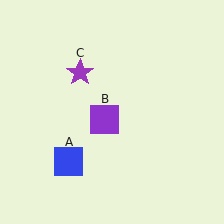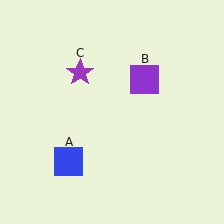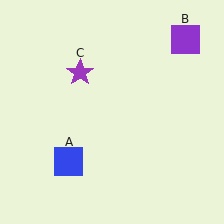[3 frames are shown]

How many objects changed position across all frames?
1 object changed position: purple square (object B).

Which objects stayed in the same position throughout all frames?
Blue square (object A) and purple star (object C) remained stationary.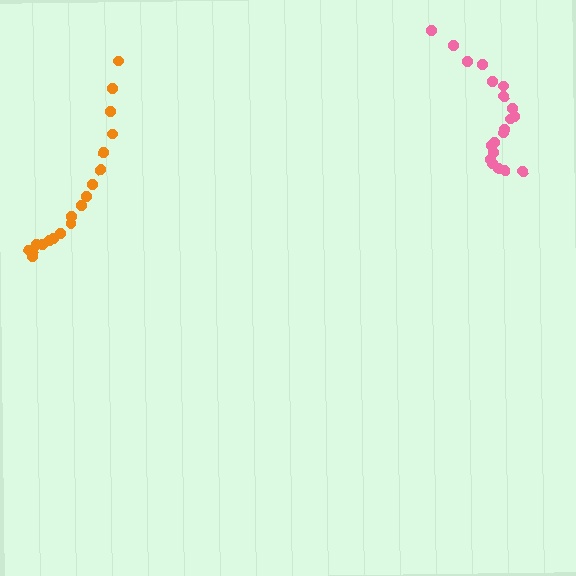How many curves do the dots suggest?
There are 2 distinct paths.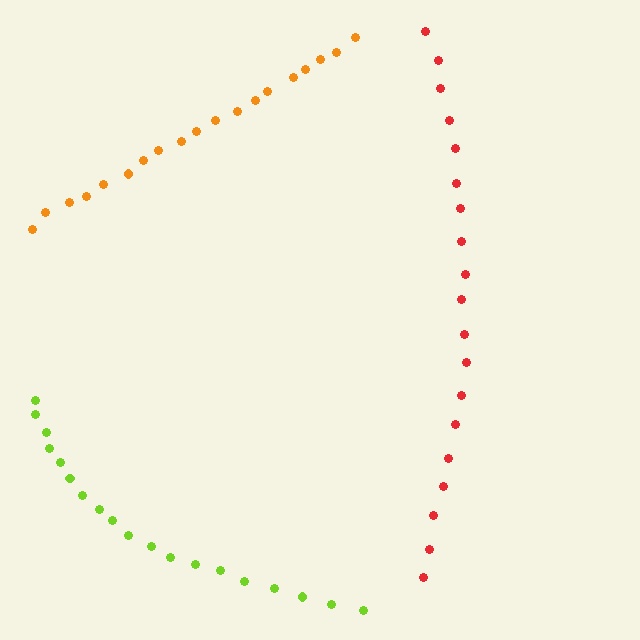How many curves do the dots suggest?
There are 3 distinct paths.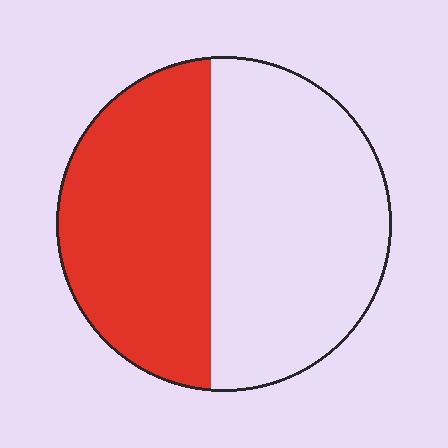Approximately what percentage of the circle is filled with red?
Approximately 45%.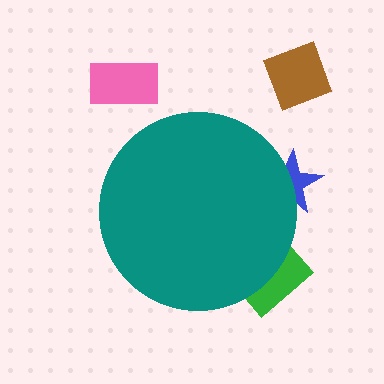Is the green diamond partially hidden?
Yes, the green diamond is partially hidden behind the teal circle.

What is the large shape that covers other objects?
A teal circle.